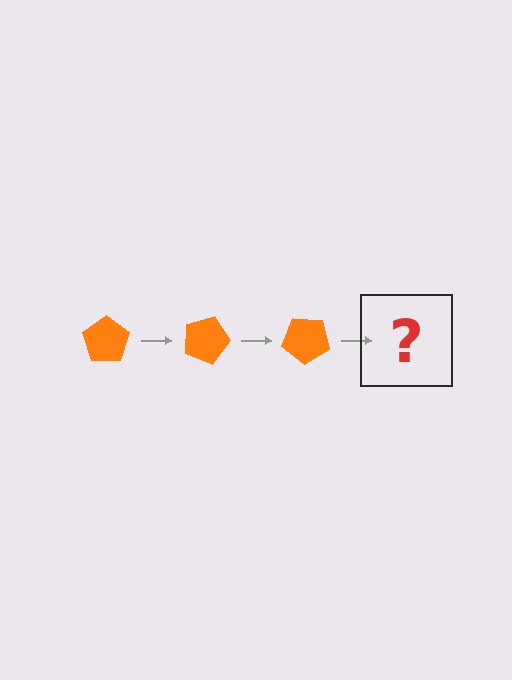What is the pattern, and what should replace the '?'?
The pattern is that the pentagon rotates 20 degrees each step. The '?' should be an orange pentagon rotated 60 degrees.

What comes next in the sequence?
The next element should be an orange pentagon rotated 60 degrees.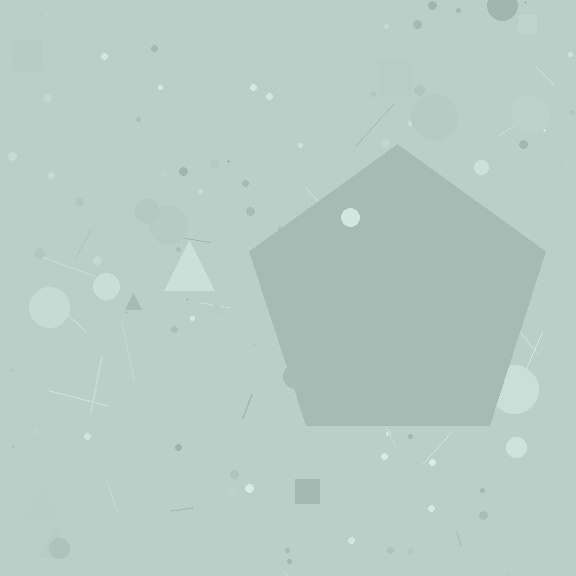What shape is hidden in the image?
A pentagon is hidden in the image.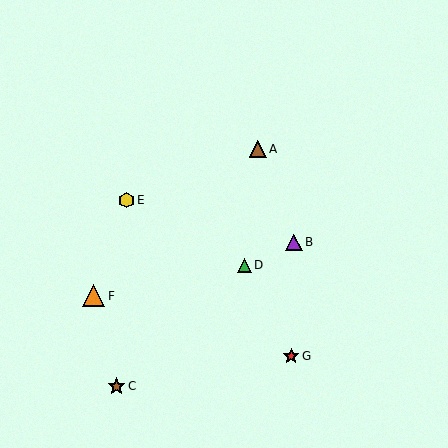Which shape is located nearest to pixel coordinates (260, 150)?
The brown triangle (labeled A) at (258, 149) is nearest to that location.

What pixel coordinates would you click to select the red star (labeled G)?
Click at (291, 356) to select the red star G.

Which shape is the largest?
The orange triangle (labeled F) is the largest.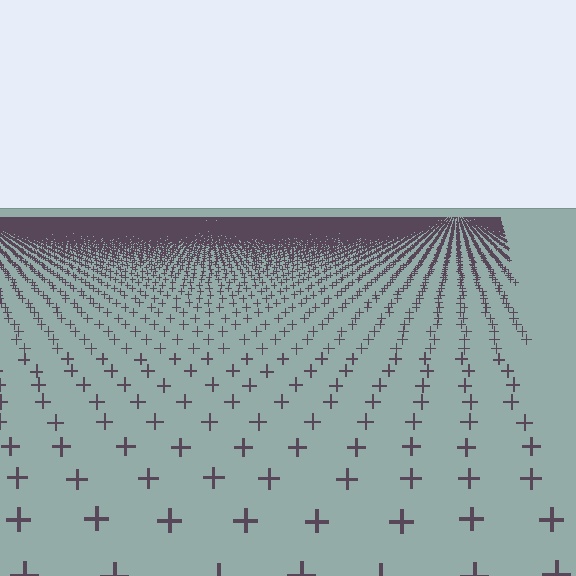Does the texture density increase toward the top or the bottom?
Density increases toward the top.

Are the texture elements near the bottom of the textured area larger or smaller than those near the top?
Larger. Near the bottom, elements are closer to the viewer and appear at a bigger on-screen size.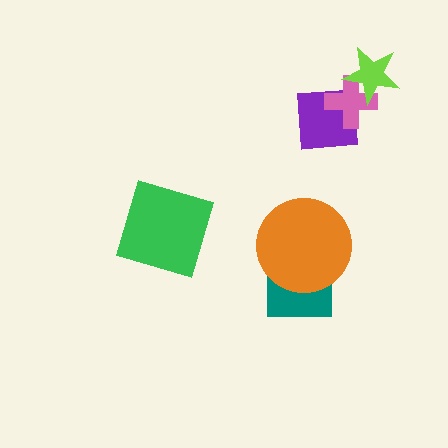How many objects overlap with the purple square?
2 objects overlap with the purple square.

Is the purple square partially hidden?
Yes, it is partially covered by another shape.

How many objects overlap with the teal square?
1 object overlaps with the teal square.